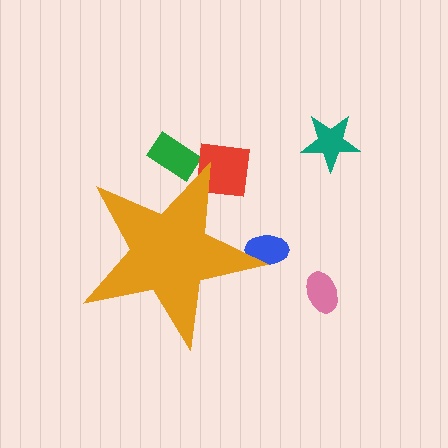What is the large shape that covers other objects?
An orange star.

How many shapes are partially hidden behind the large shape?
3 shapes are partially hidden.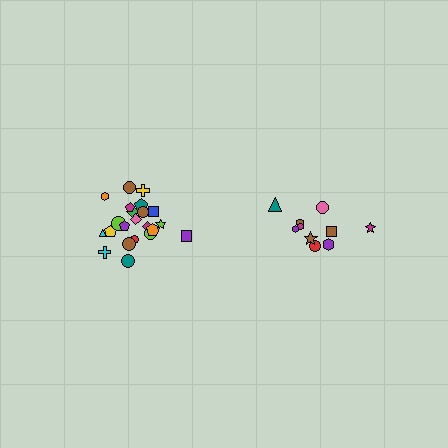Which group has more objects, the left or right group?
The left group.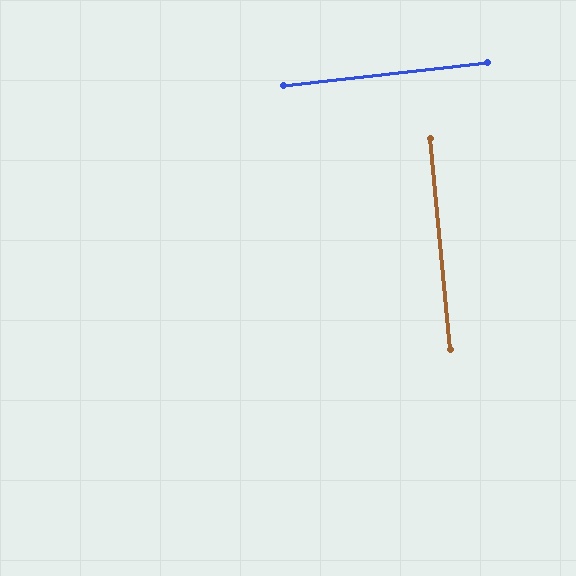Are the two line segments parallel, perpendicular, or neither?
Perpendicular — they meet at approximately 89°.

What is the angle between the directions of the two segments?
Approximately 89 degrees.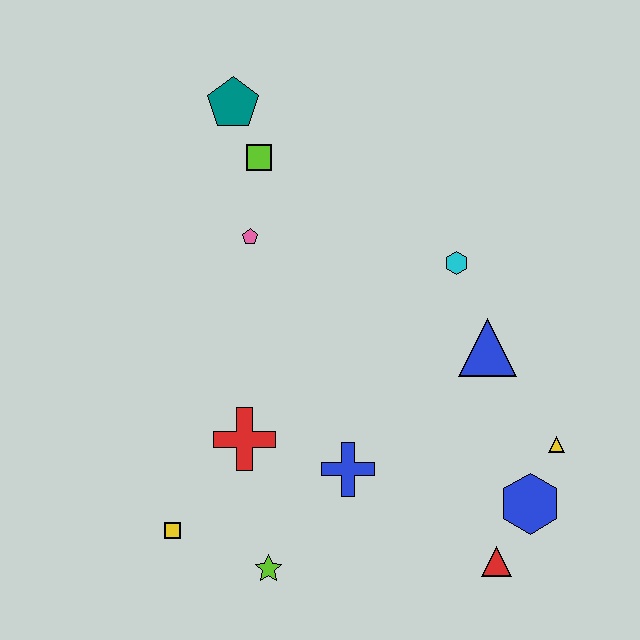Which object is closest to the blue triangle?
The cyan hexagon is closest to the blue triangle.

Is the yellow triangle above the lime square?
No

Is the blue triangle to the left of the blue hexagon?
Yes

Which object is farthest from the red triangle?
The teal pentagon is farthest from the red triangle.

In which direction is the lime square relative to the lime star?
The lime square is above the lime star.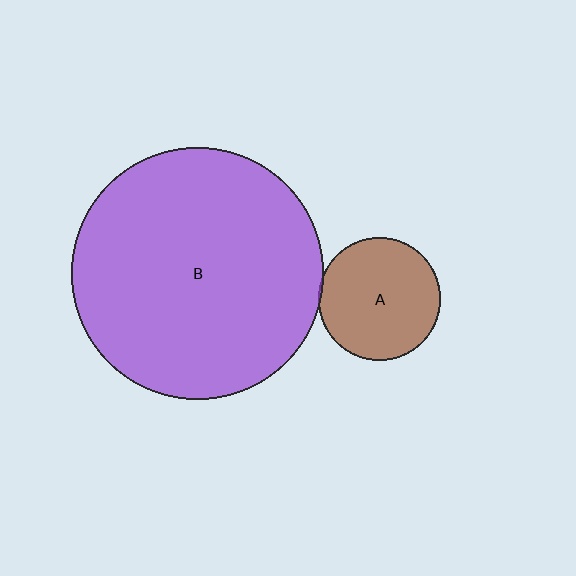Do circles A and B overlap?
Yes.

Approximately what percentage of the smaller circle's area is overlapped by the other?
Approximately 5%.